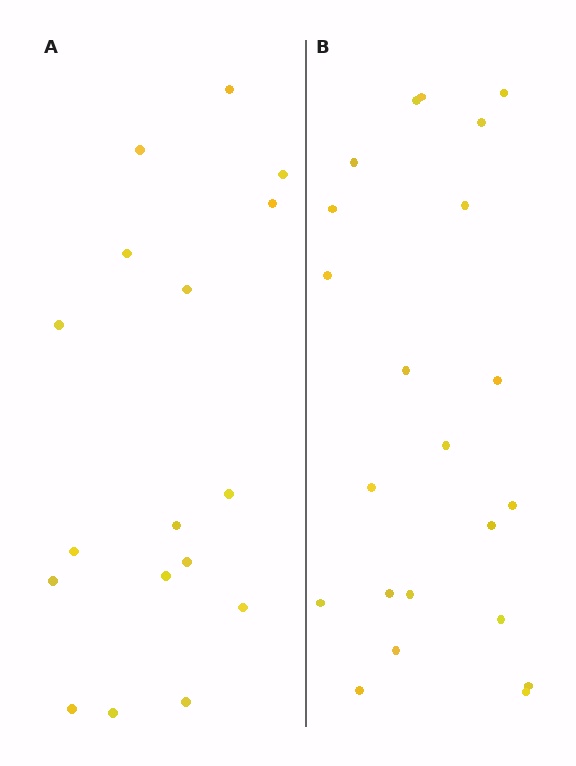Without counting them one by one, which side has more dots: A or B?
Region B (the right region) has more dots.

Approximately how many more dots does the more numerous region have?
Region B has about 5 more dots than region A.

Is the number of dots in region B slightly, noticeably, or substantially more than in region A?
Region B has noticeably more, but not dramatically so. The ratio is roughly 1.3 to 1.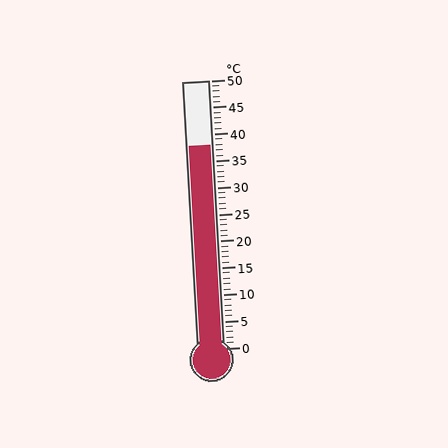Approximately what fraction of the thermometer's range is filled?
The thermometer is filled to approximately 75% of its range.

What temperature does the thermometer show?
The thermometer shows approximately 38°C.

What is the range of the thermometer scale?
The thermometer scale ranges from 0°C to 50°C.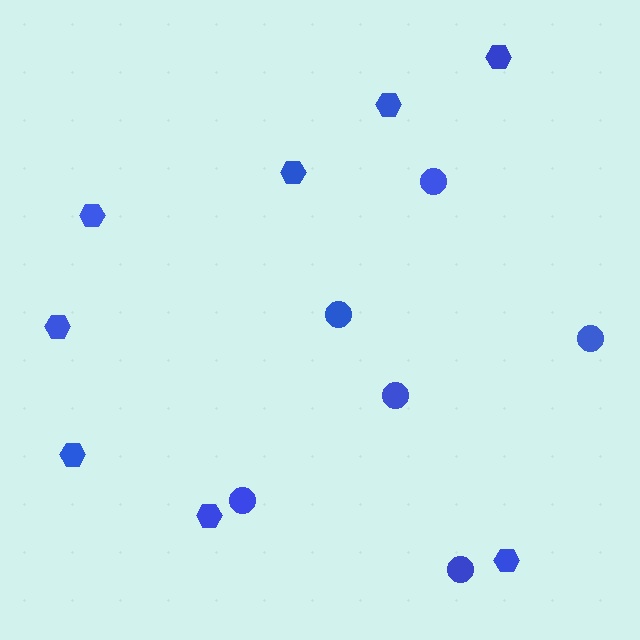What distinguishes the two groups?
There are 2 groups: one group of hexagons (8) and one group of circles (6).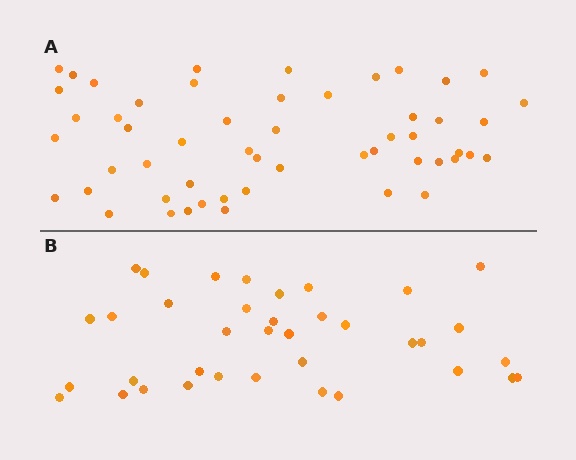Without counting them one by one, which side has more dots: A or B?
Region A (the top region) has more dots.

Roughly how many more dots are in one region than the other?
Region A has approximately 15 more dots than region B.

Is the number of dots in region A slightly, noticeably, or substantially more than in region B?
Region A has noticeably more, but not dramatically so. The ratio is roughly 1.4 to 1.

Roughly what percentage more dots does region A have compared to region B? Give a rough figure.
About 45% more.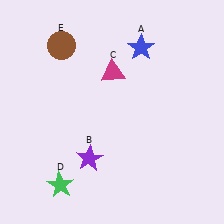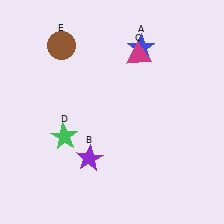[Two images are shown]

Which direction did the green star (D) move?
The green star (D) moved up.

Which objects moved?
The objects that moved are: the magenta triangle (C), the green star (D).